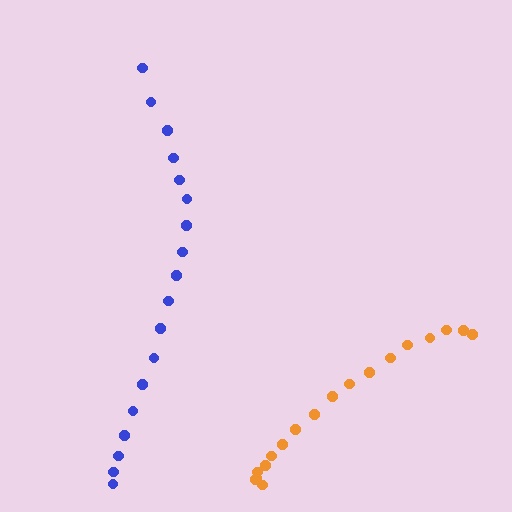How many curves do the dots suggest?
There are 2 distinct paths.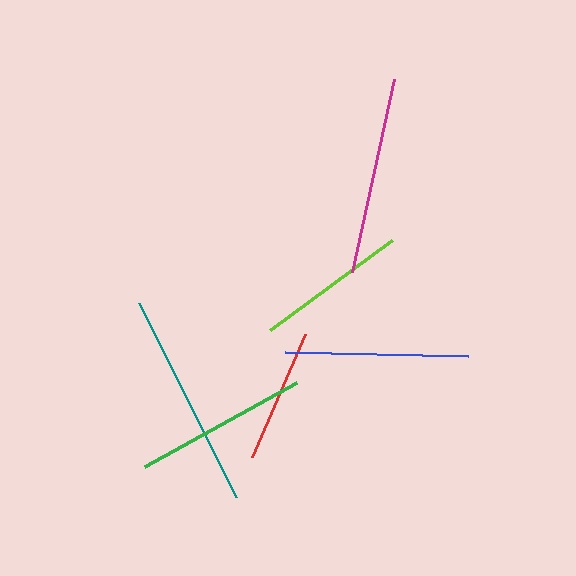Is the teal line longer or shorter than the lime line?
The teal line is longer than the lime line.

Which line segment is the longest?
The teal line is the longest at approximately 217 pixels.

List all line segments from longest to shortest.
From longest to shortest: teal, magenta, blue, green, lime, red.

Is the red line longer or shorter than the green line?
The green line is longer than the red line.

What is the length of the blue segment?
The blue segment is approximately 183 pixels long.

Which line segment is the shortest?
The red line is the shortest at approximately 134 pixels.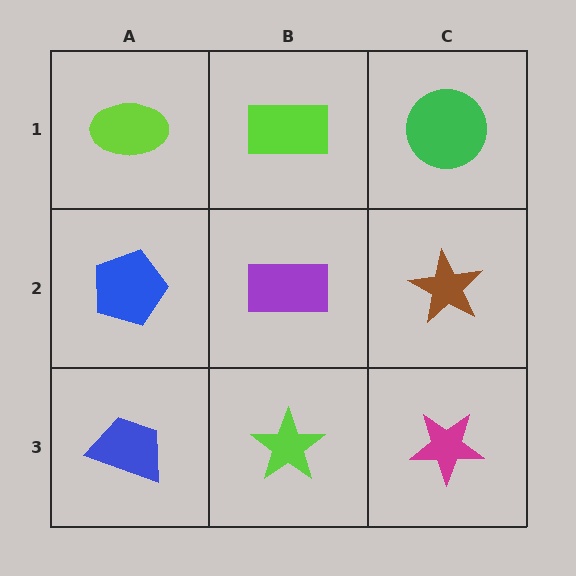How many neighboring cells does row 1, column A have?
2.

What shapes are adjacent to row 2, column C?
A green circle (row 1, column C), a magenta star (row 3, column C), a purple rectangle (row 2, column B).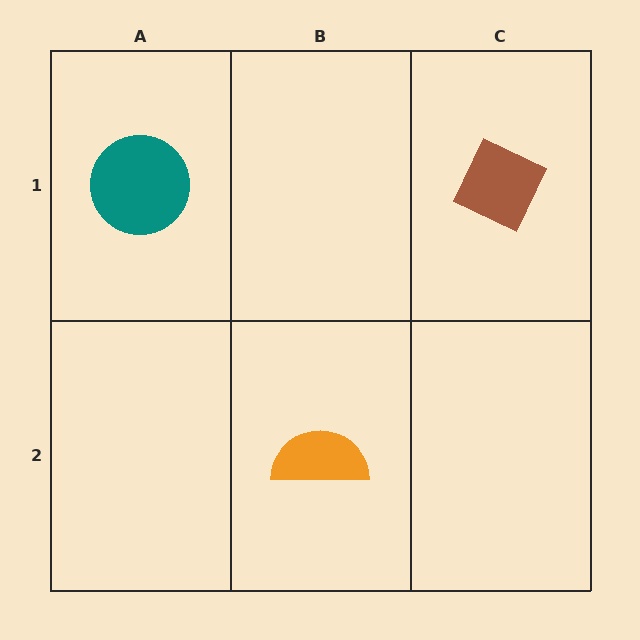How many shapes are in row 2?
1 shape.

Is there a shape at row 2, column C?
No, that cell is empty.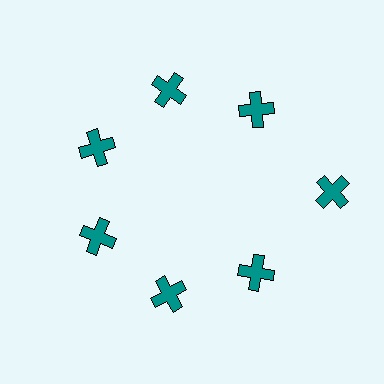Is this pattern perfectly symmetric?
No. The 7 teal crosses are arranged in a ring, but one element near the 3 o'clock position is pushed outward from the center, breaking the 7-fold rotational symmetry.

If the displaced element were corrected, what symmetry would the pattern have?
It would have 7-fold rotational symmetry — the pattern would map onto itself every 51 degrees.